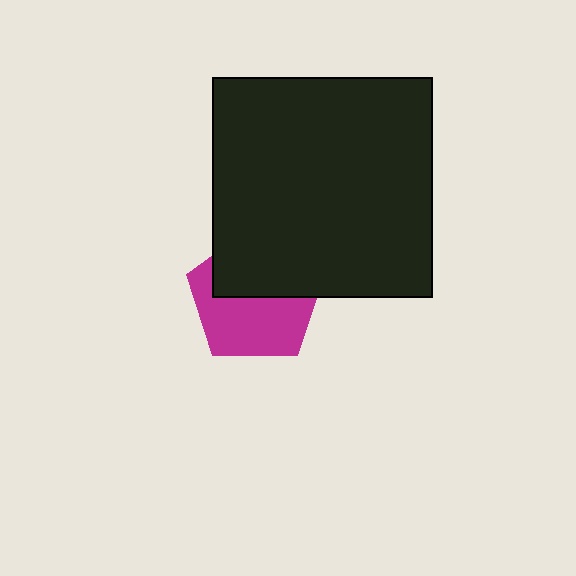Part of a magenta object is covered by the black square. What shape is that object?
It is a pentagon.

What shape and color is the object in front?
The object in front is a black square.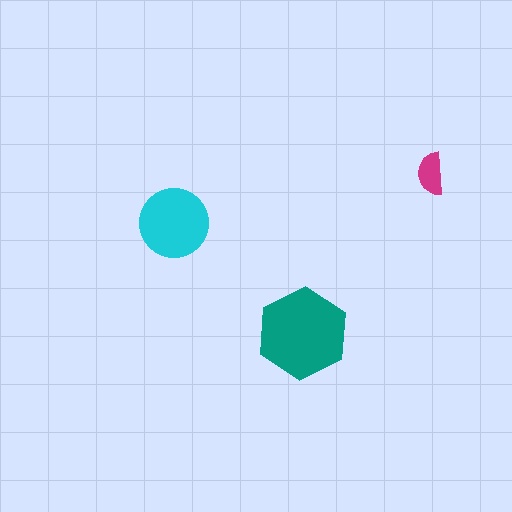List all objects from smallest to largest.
The magenta semicircle, the cyan circle, the teal hexagon.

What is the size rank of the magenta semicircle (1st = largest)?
3rd.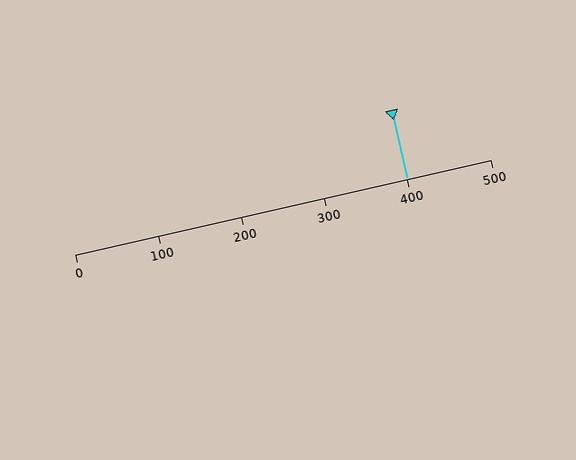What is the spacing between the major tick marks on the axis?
The major ticks are spaced 100 apart.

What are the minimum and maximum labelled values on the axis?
The axis runs from 0 to 500.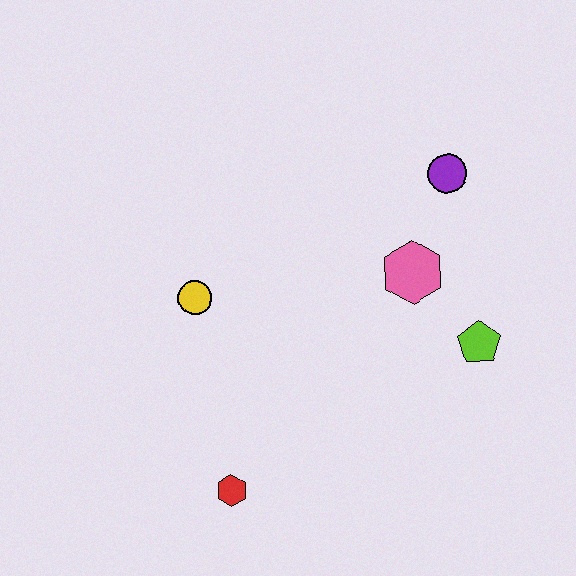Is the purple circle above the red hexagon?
Yes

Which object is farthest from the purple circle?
The red hexagon is farthest from the purple circle.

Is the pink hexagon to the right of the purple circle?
No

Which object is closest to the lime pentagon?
The pink hexagon is closest to the lime pentagon.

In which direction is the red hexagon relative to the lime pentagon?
The red hexagon is to the left of the lime pentagon.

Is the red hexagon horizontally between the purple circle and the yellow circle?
Yes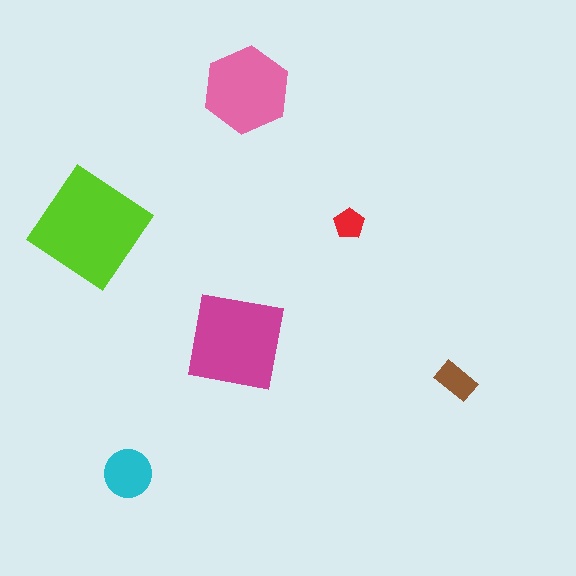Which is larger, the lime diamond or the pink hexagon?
The lime diamond.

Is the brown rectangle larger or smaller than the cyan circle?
Smaller.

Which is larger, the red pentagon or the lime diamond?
The lime diamond.